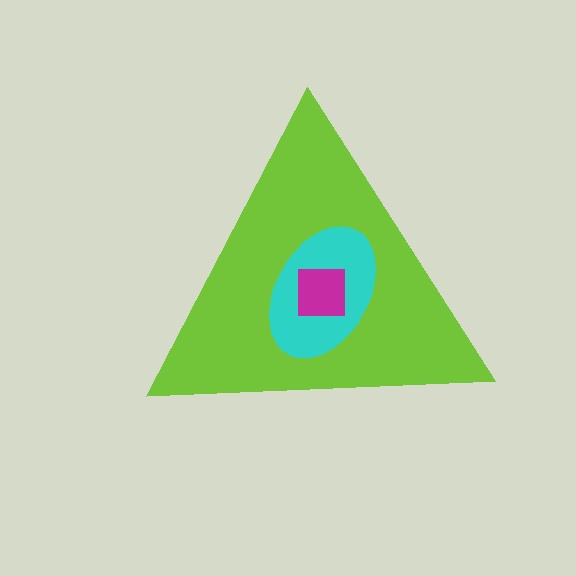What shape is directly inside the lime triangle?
The cyan ellipse.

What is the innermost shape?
The magenta square.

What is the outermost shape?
The lime triangle.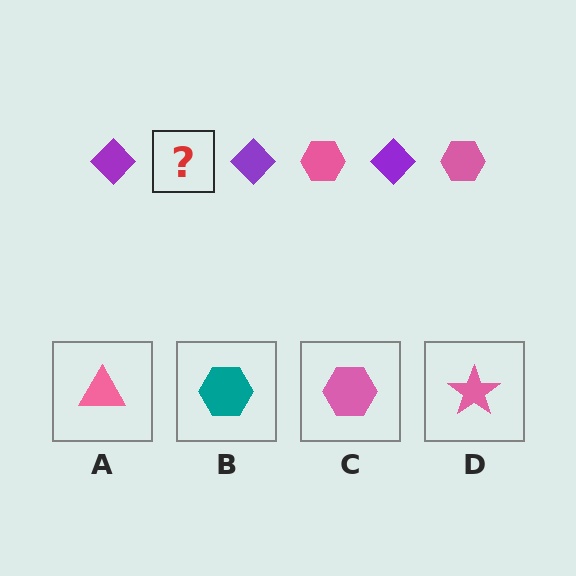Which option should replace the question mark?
Option C.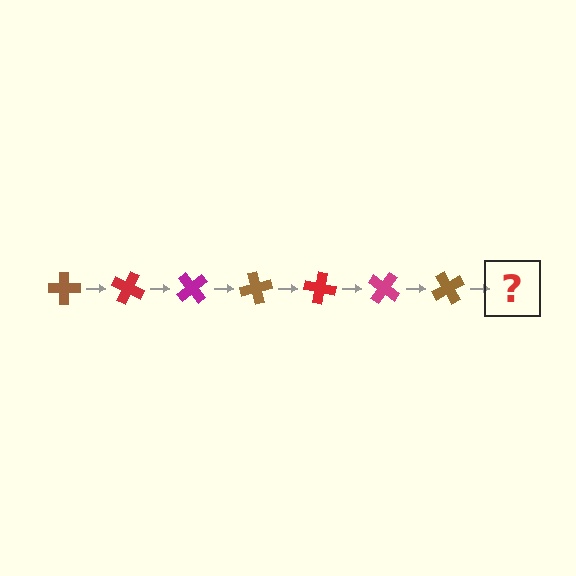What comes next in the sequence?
The next element should be a red cross, rotated 175 degrees from the start.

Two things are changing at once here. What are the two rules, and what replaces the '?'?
The two rules are that it rotates 25 degrees each step and the color cycles through brown, red, and magenta. The '?' should be a red cross, rotated 175 degrees from the start.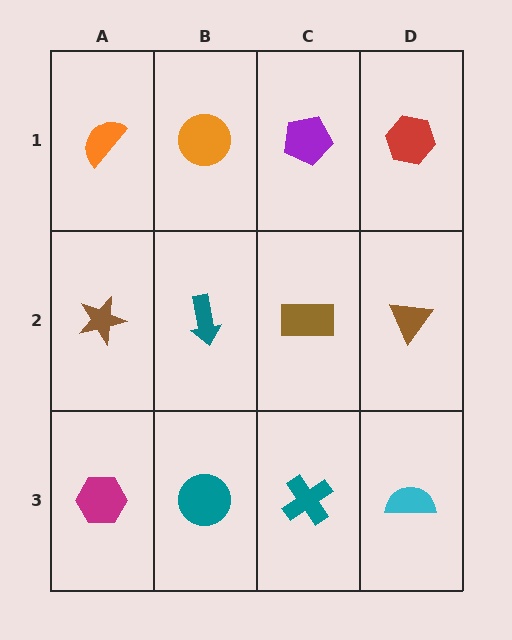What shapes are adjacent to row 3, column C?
A brown rectangle (row 2, column C), a teal circle (row 3, column B), a cyan semicircle (row 3, column D).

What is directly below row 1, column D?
A brown triangle.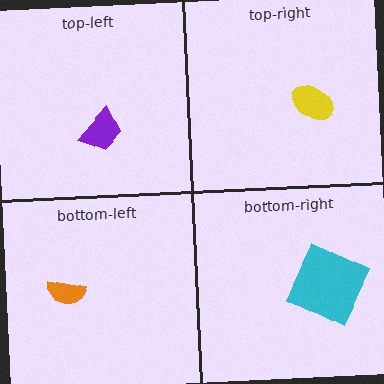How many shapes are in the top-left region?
1.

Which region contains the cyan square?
The bottom-right region.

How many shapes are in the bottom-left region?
1.